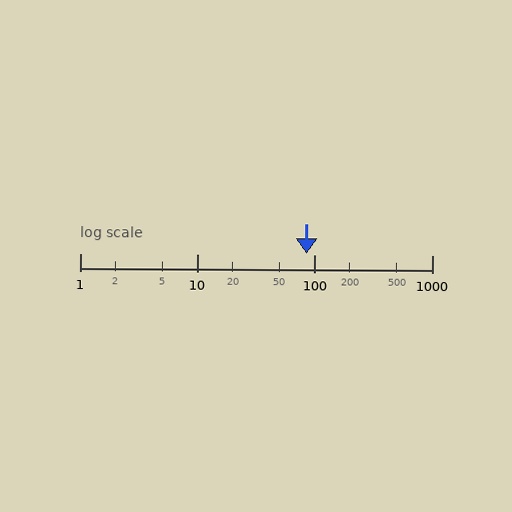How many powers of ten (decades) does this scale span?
The scale spans 3 decades, from 1 to 1000.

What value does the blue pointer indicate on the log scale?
The pointer indicates approximately 85.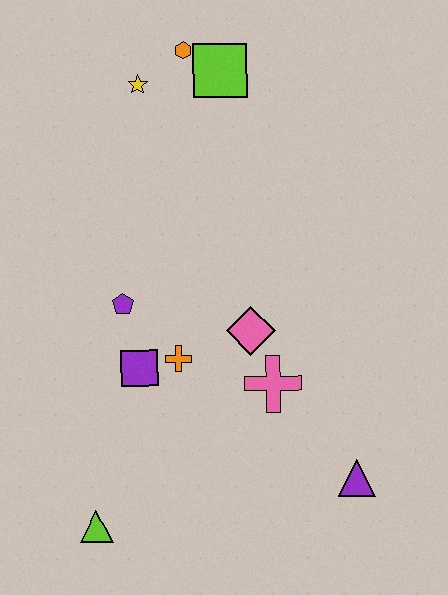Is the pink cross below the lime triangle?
No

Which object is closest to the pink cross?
The pink diamond is closest to the pink cross.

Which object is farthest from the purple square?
The orange hexagon is farthest from the purple square.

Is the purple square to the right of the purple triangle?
No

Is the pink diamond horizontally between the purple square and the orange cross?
No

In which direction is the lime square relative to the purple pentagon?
The lime square is above the purple pentagon.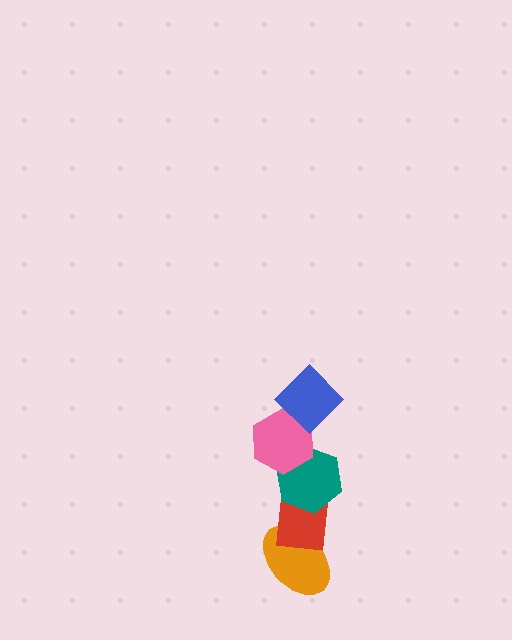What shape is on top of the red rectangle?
The teal hexagon is on top of the red rectangle.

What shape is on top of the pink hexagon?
The blue diamond is on top of the pink hexagon.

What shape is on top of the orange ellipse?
The red rectangle is on top of the orange ellipse.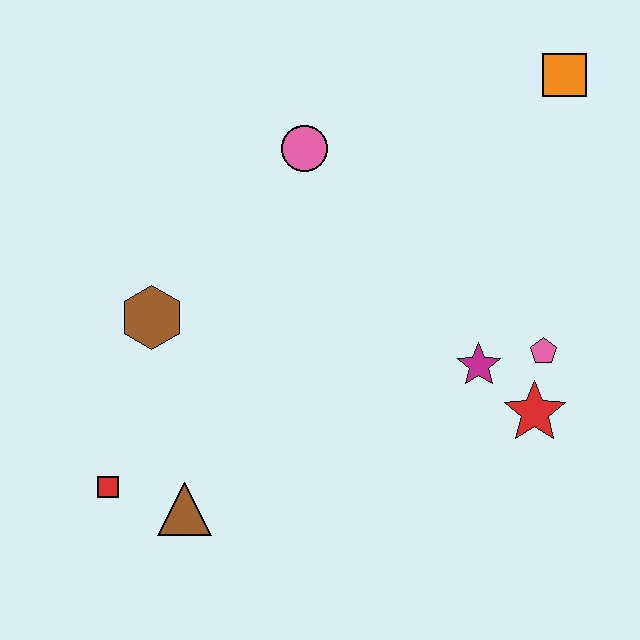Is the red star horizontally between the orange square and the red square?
Yes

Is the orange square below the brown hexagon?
No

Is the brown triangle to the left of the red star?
Yes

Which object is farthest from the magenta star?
The red square is farthest from the magenta star.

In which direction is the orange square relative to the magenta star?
The orange square is above the magenta star.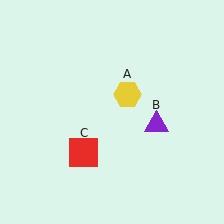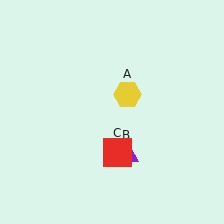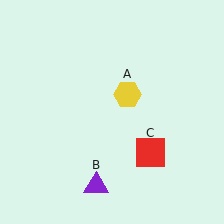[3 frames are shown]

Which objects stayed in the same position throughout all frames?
Yellow hexagon (object A) remained stationary.